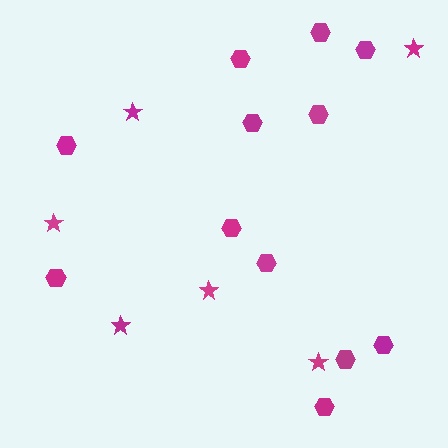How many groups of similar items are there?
There are 2 groups: one group of stars (6) and one group of hexagons (12).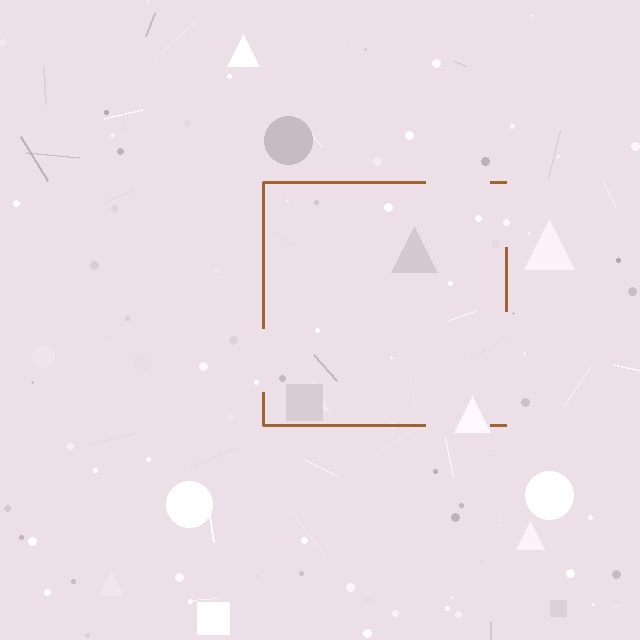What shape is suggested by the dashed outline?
The dashed outline suggests a square.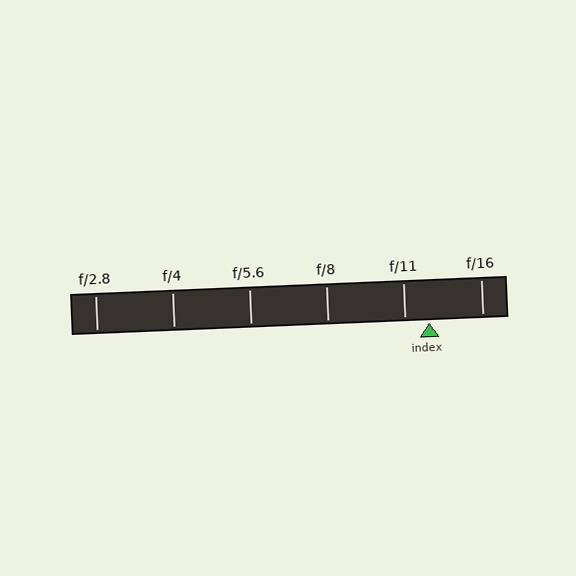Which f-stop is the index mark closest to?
The index mark is closest to f/11.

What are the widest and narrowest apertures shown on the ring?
The widest aperture shown is f/2.8 and the narrowest is f/16.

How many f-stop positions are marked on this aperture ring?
There are 6 f-stop positions marked.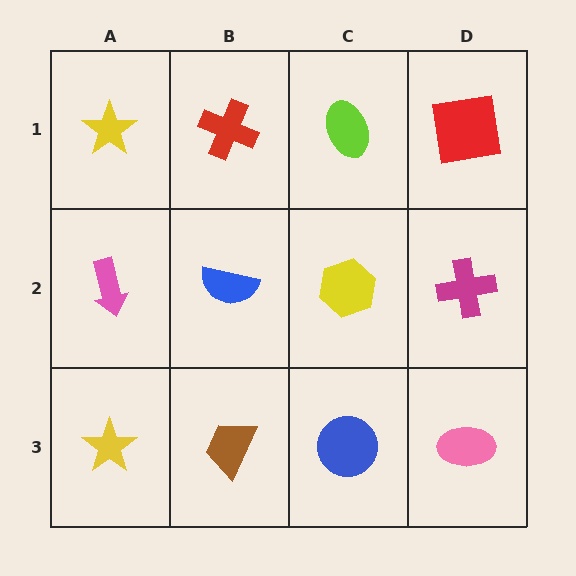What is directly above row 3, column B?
A blue semicircle.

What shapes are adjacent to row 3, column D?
A magenta cross (row 2, column D), a blue circle (row 3, column C).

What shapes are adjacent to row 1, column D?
A magenta cross (row 2, column D), a lime ellipse (row 1, column C).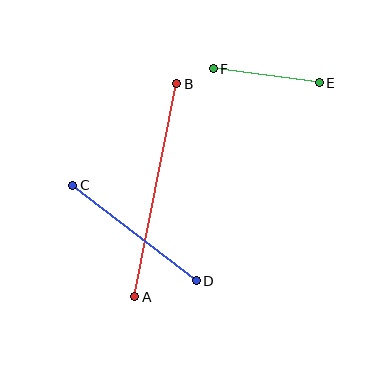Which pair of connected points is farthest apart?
Points A and B are farthest apart.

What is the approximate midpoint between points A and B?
The midpoint is at approximately (156, 190) pixels.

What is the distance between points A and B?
The distance is approximately 217 pixels.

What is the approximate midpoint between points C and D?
The midpoint is at approximately (135, 233) pixels.